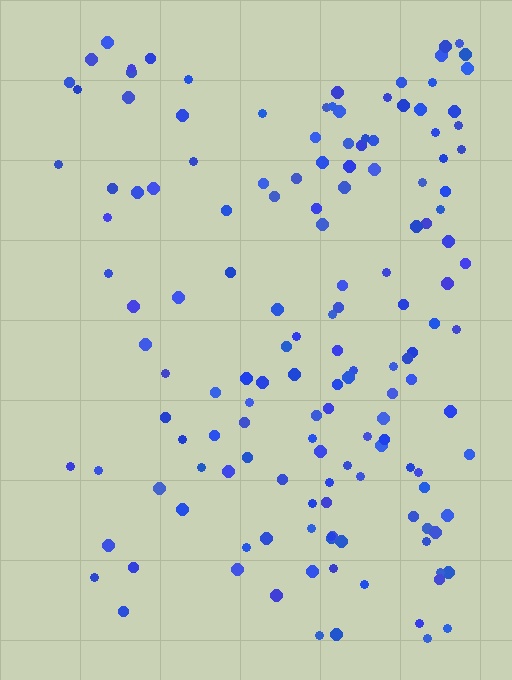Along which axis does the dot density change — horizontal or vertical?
Horizontal.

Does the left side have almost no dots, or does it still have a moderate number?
Still a moderate number, just noticeably fewer than the right.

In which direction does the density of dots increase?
From left to right, with the right side densest.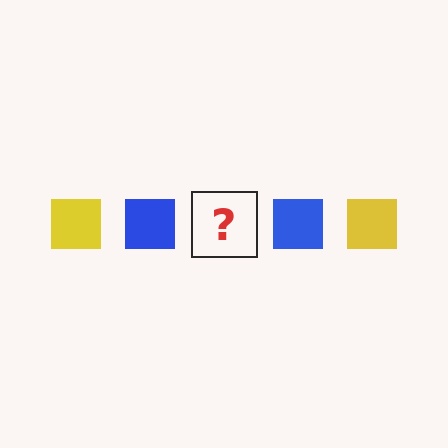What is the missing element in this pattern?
The missing element is a yellow square.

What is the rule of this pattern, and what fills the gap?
The rule is that the pattern cycles through yellow, blue squares. The gap should be filled with a yellow square.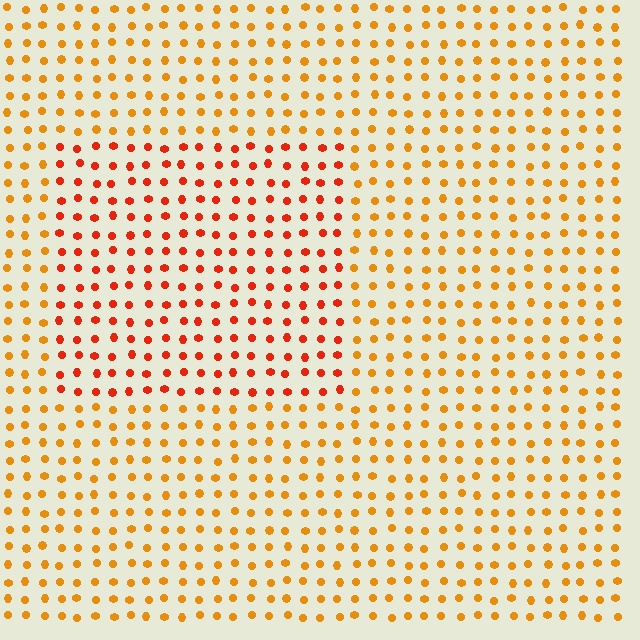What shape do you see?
I see a rectangle.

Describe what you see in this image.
The image is filled with small orange elements in a uniform arrangement. A rectangle-shaped region is visible where the elements are tinted to a slightly different hue, forming a subtle color boundary.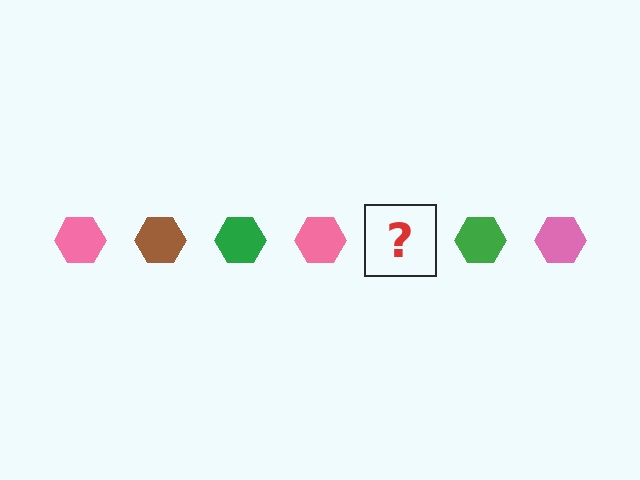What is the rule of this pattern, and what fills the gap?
The rule is that the pattern cycles through pink, brown, green hexagons. The gap should be filled with a brown hexagon.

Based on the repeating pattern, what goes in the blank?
The blank should be a brown hexagon.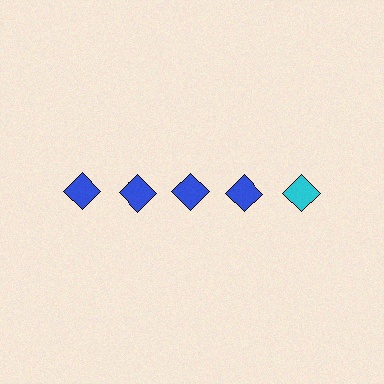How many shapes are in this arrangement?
There are 5 shapes arranged in a grid pattern.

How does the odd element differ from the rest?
It has a different color: cyan instead of blue.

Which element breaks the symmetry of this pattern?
The cyan diamond in the top row, rightmost column breaks the symmetry. All other shapes are blue diamonds.